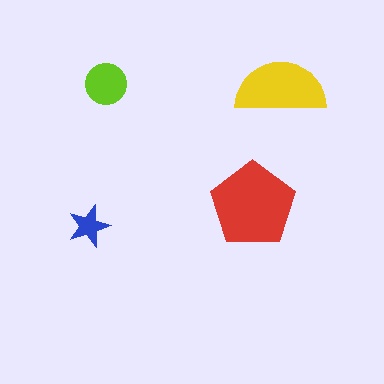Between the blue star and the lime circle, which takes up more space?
The lime circle.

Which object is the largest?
The red pentagon.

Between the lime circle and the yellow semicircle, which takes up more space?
The yellow semicircle.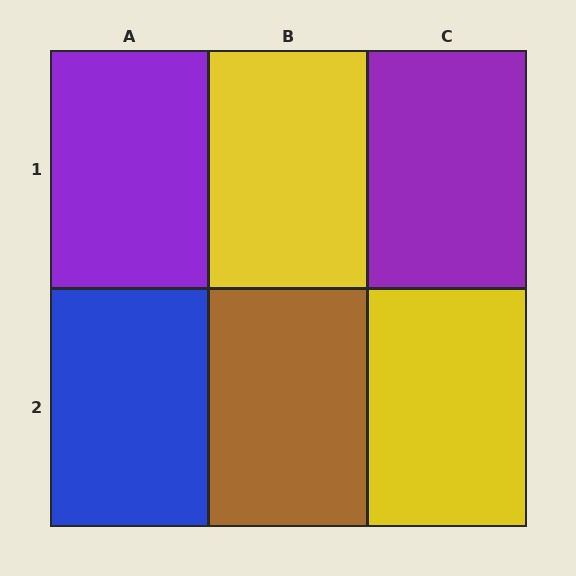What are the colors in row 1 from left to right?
Purple, yellow, purple.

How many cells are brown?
1 cell is brown.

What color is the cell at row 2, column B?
Brown.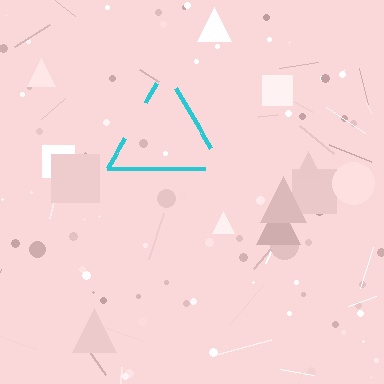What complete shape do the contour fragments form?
The contour fragments form a triangle.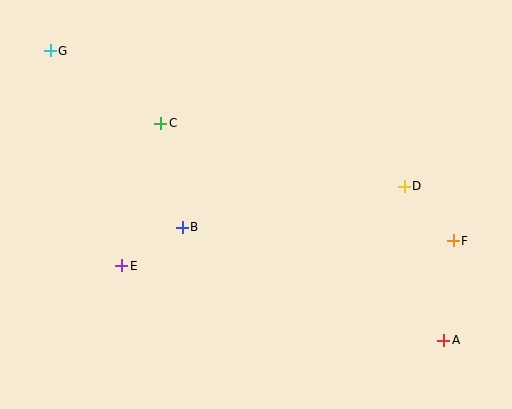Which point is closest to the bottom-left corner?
Point E is closest to the bottom-left corner.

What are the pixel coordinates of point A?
Point A is at (444, 340).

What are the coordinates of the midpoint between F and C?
The midpoint between F and C is at (307, 182).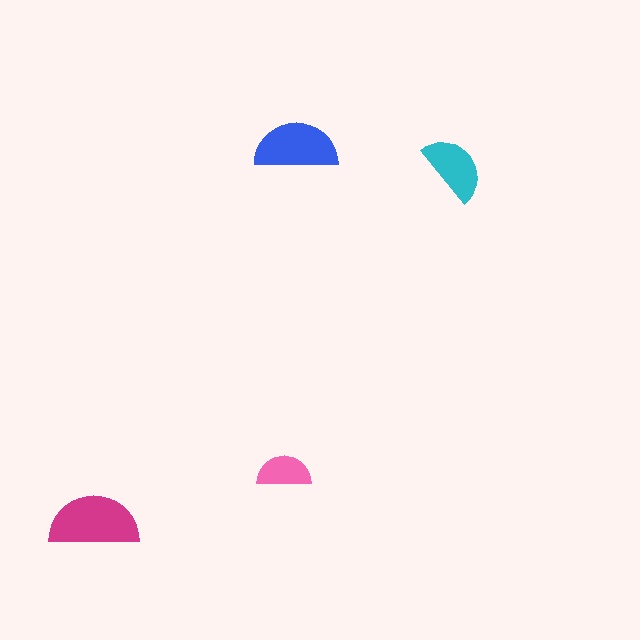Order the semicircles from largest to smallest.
the magenta one, the blue one, the cyan one, the pink one.